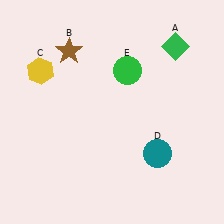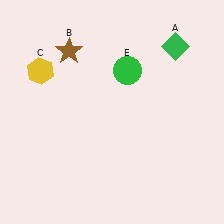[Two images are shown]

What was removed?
The teal circle (D) was removed in Image 2.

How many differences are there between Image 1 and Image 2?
There is 1 difference between the two images.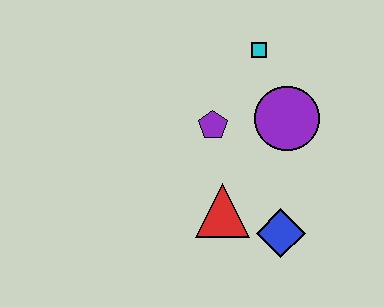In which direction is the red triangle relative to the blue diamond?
The red triangle is to the left of the blue diamond.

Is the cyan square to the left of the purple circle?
Yes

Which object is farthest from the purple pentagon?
The blue diamond is farthest from the purple pentagon.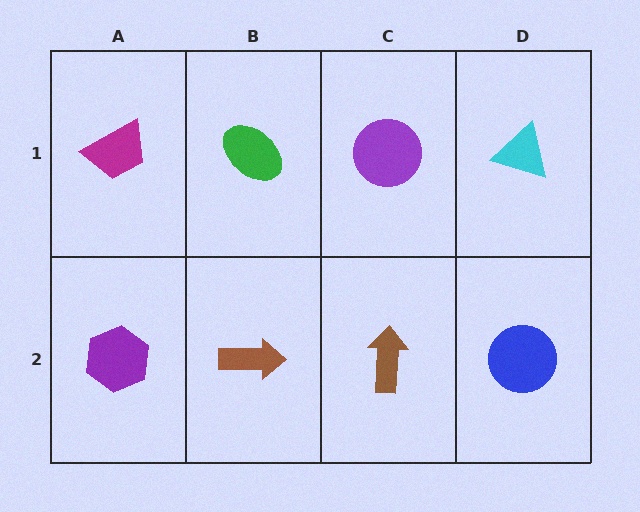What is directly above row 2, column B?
A green ellipse.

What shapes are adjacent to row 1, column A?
A purple hexagon (row 2, column A), a green ellipse (row 1, column B).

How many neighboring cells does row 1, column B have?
3.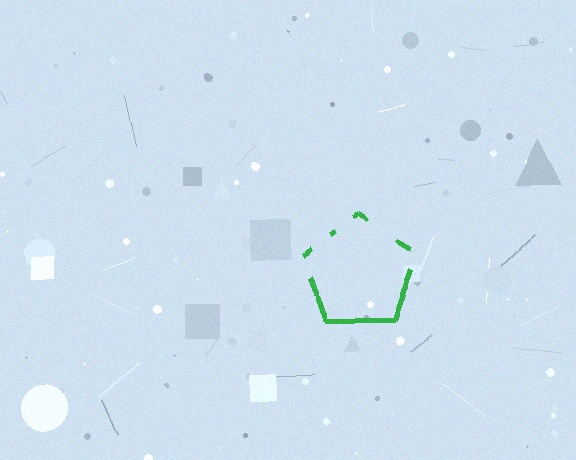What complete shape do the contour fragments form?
The contour fragments form a pentagon.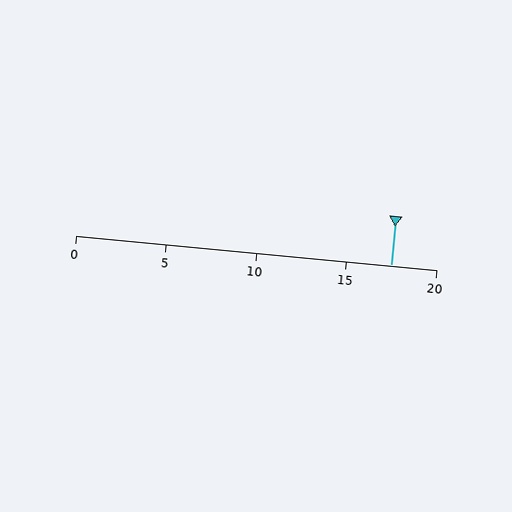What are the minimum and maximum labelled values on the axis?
The axis runs from 0 to 20.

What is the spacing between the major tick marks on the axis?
The major ticks are spaced 5 apart.